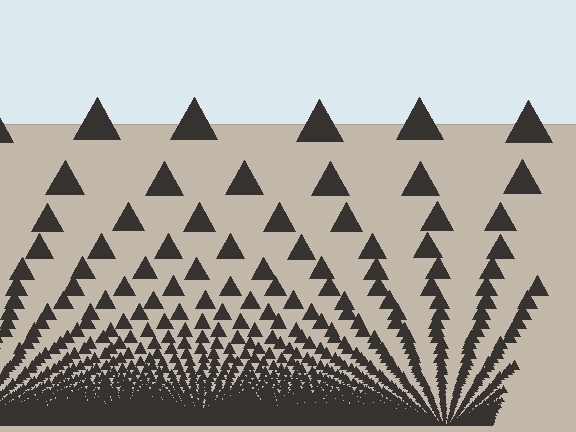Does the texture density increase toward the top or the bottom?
Density increases toward the bottom.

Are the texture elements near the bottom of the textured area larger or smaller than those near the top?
Smaller. The gradient is inverted — elements near the bottom are smaller and denser.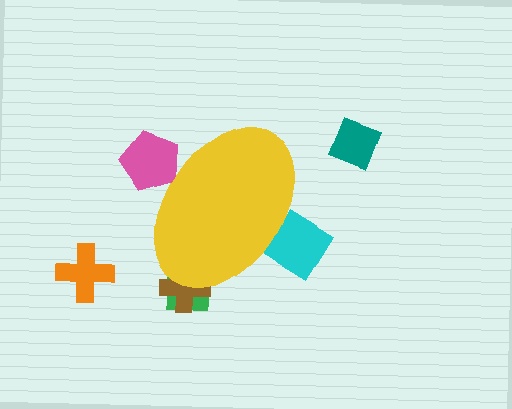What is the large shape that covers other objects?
A yellow ellipse.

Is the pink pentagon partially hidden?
Yes, the pink pentagon is partially hidden behind the yellow ellipse.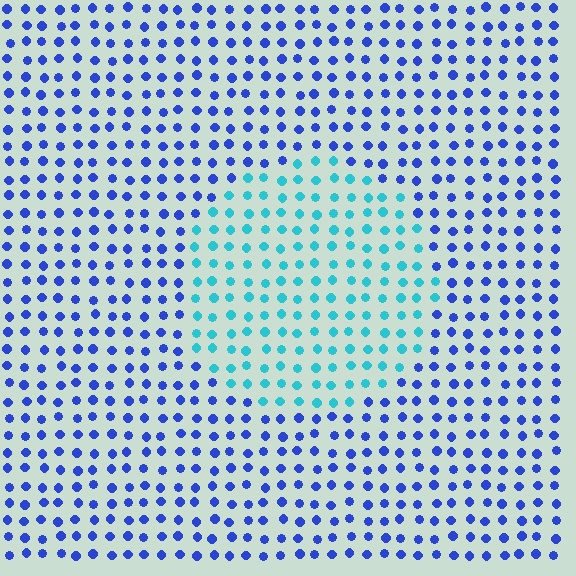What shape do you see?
I see a circle.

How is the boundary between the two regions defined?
The boundary is defined purely by a slight shift in hue (about 46 degrees). Spacing, size, and orientation are identical on both sides.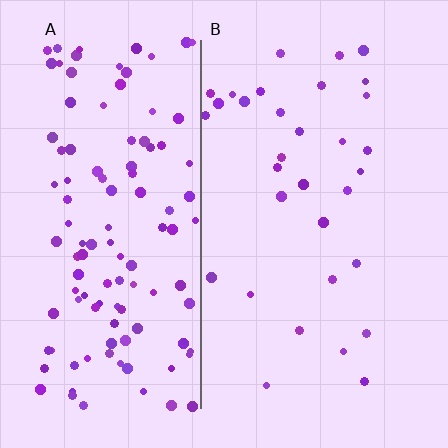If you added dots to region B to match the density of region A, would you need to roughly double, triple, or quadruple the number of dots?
Approximately quadruple.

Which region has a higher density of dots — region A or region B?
A (the left).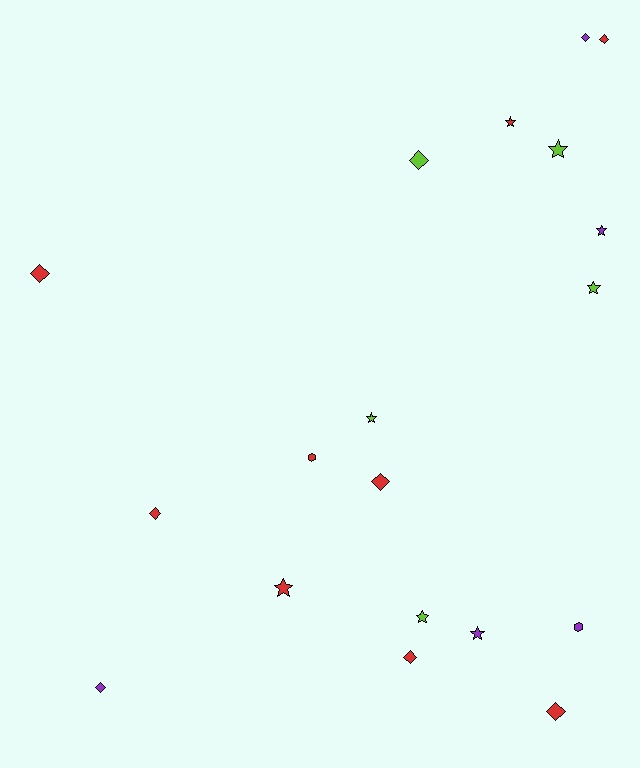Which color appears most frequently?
Red, with 9 objects.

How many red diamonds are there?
There are 6 red diamonds.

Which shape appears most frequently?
Diamond, with 9 objects.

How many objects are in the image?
There are 19 objects.